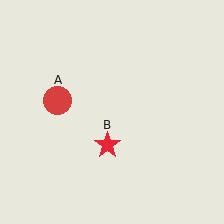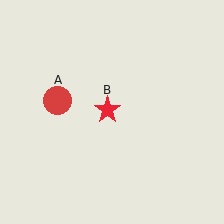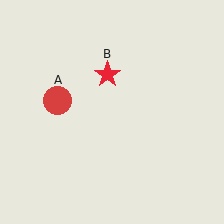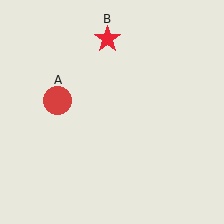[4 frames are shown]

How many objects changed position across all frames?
1 object changed position: red star (object B).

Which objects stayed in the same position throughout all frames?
Red circle (object A) remained stationary.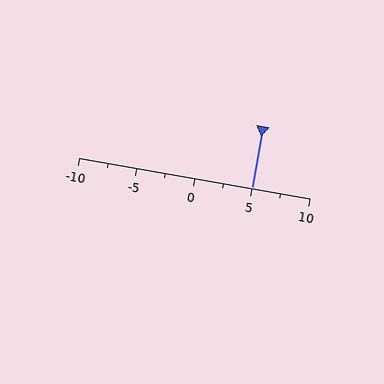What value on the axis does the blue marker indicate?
The marker indicates approximately 5.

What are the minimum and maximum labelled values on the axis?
The axis runs from -10 to 10.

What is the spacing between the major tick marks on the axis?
The major ticks are spaced 5 apart.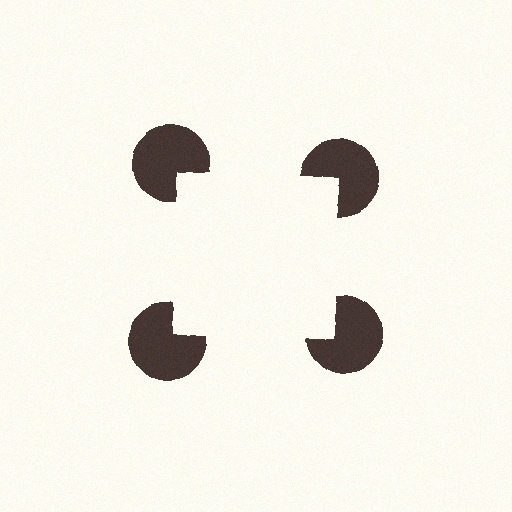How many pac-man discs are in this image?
There are 4 — one at each vertex of the illusory square.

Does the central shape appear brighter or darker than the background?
It typically appears slightly brighter than the background, even though no actual brightness change is drawn.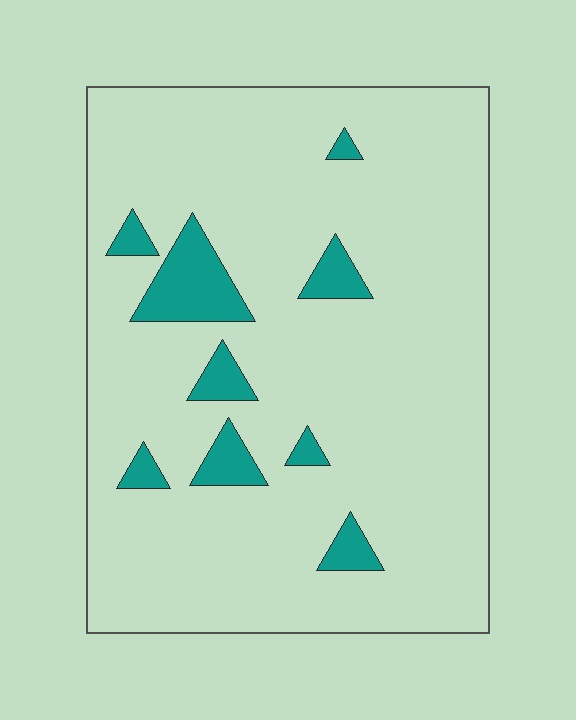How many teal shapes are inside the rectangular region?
9.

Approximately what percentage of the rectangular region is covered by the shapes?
Approximately 10%.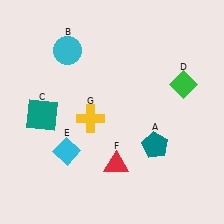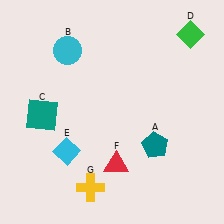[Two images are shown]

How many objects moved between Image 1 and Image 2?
2 objects moved between the two images.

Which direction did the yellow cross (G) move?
The yellow cross (G) moved down.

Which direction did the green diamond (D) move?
The green diamond (D) moved up.